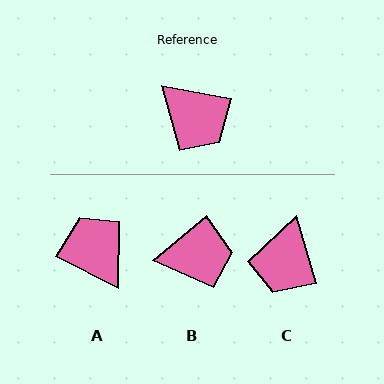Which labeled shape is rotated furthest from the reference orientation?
A, about 163 degrees away.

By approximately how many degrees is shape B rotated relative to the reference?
Approximately 51 degrees counter-clockwise.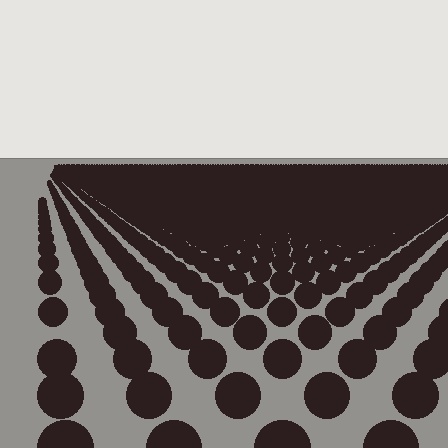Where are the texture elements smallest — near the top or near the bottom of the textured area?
Near the top.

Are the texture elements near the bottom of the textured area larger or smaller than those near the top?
Larger. Near the bottom, elements are closer to the viewer and appear at a bigger on-screen size.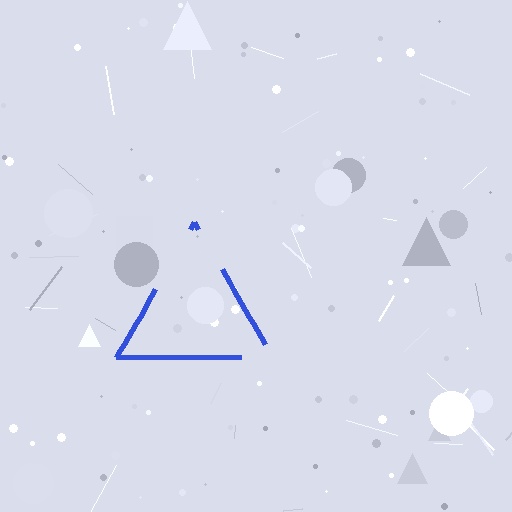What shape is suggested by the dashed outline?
The dashed outline suggests a triangle.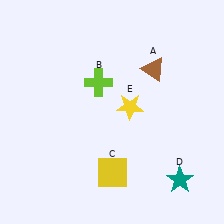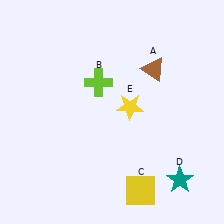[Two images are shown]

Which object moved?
The yellow square (C) moved right.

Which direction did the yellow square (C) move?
The yellow square (C) moved right.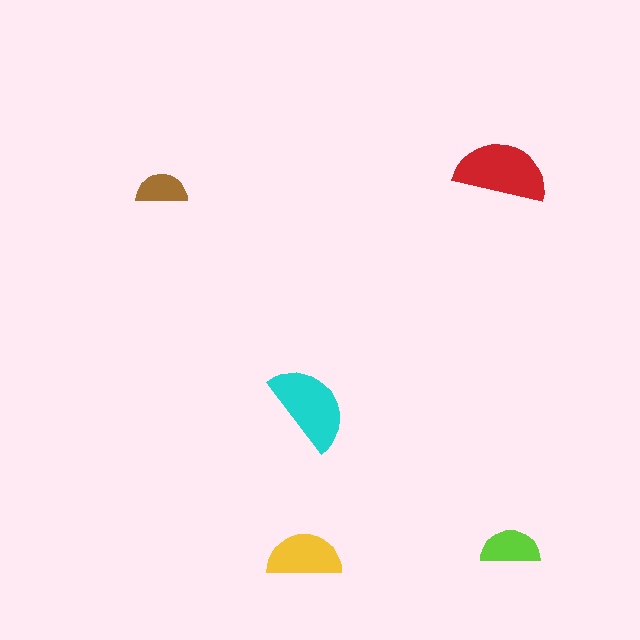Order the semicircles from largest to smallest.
the red one, the cyan one, the yellow one, the lime one, the brown one.